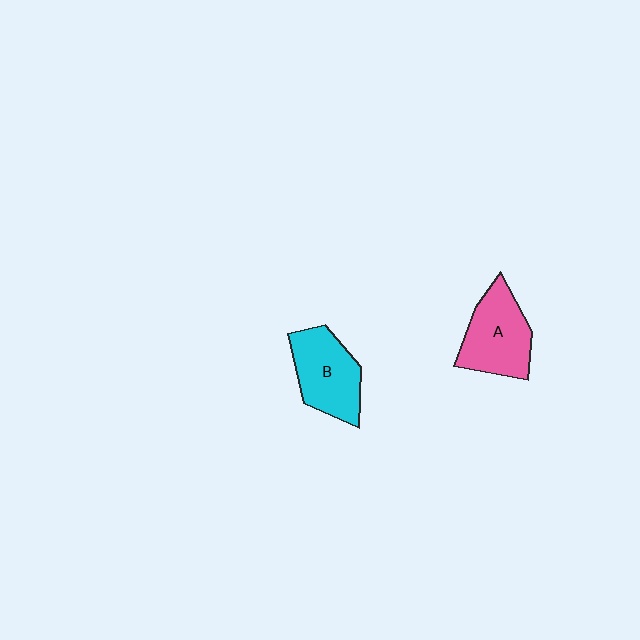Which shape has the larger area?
Shape A (pink).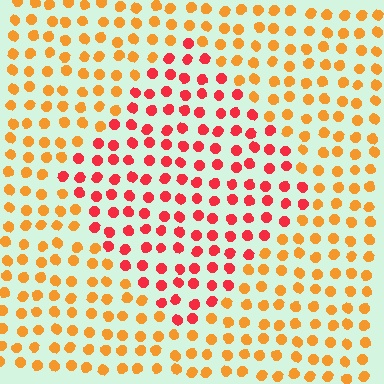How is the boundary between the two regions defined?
The boundary is defined purely by a slight shift in hue (about 39 degrees). Spacing, size, and orientation are identical on both sides.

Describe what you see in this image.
The image is filled with small orange elements in a uniform arrangement. A diamond-shaped region is visible where the elements are tinted to a slightly different hue, forming a subtle color boundary.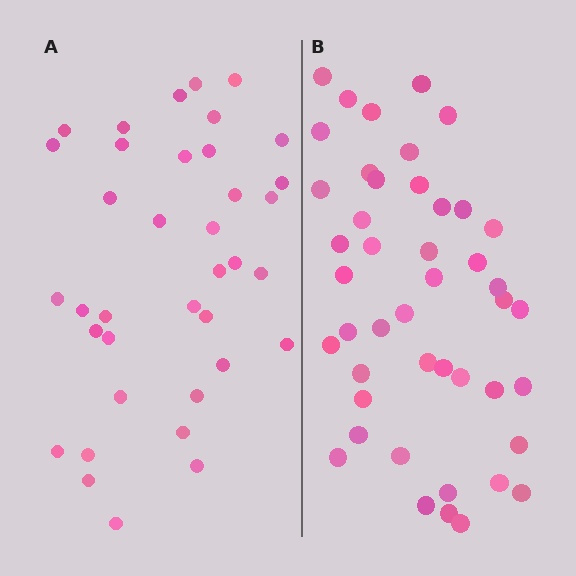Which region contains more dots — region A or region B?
Region B (the right region) has more dots.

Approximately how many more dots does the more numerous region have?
Region B has roughly 8 or so more dots than region A.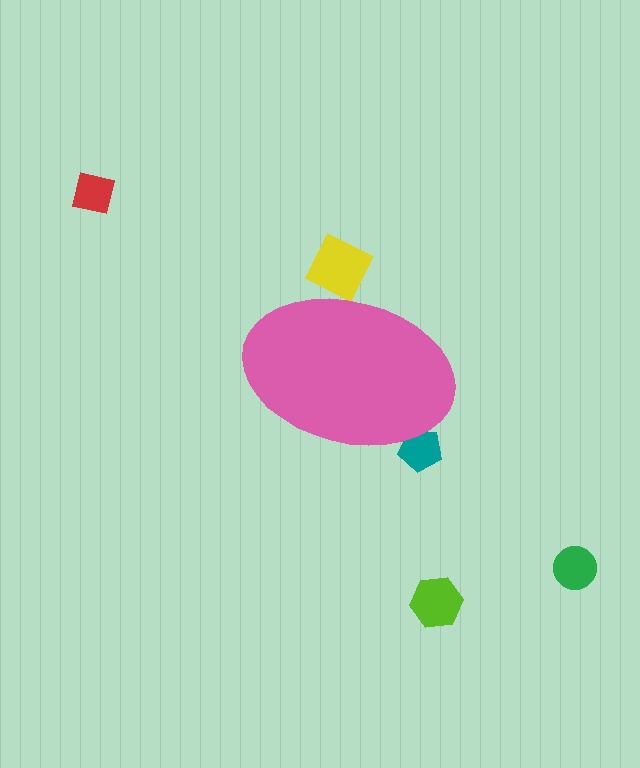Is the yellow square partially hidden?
Yes, the yellow square is partially hidden behind the pink ellipse.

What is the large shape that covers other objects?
A pink ellipse.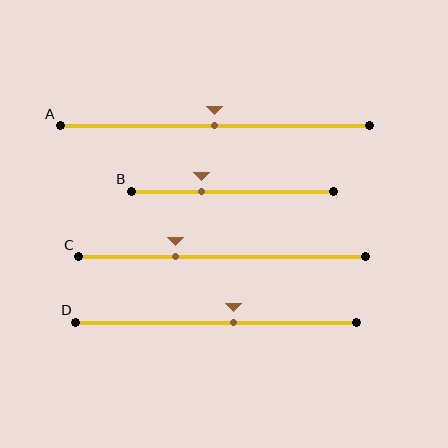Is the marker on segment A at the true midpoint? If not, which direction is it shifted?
Yes, the marker on segment A is at the true midpoint.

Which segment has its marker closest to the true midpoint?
Segment A has its marker closest to the true midpoint.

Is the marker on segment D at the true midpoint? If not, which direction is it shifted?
No, the marker on segment D is shifted to the right by about 6% of the segment length.